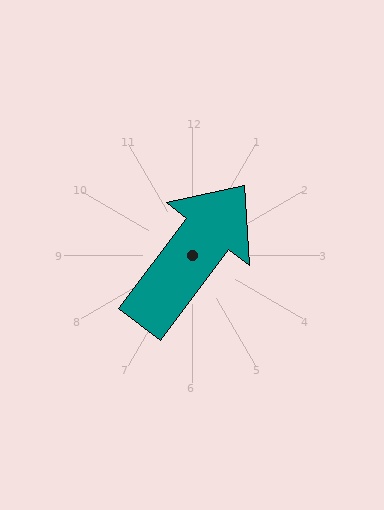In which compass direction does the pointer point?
Northeast.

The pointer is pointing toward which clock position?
Roughly 1 o'clock.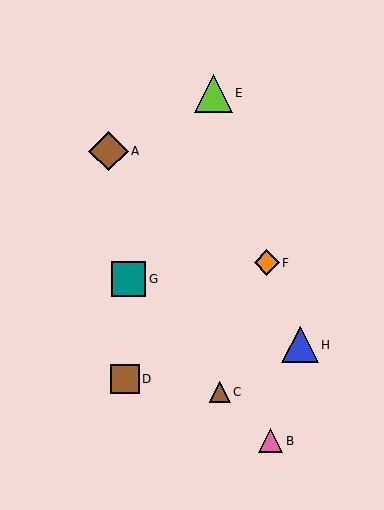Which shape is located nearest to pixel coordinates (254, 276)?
The orange diamond (labeled F) at (267, 263) is nearest to that location.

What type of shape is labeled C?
Shape C is a brown triangle.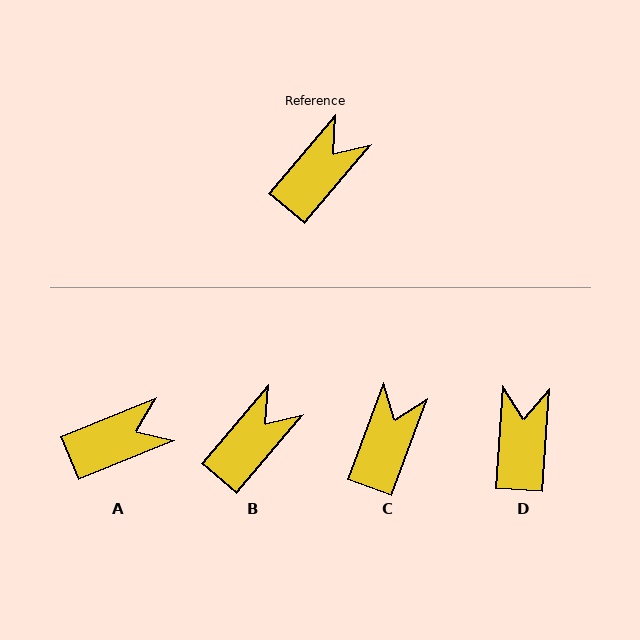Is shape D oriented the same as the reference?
No, it is off by about 36 degrees.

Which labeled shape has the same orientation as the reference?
B.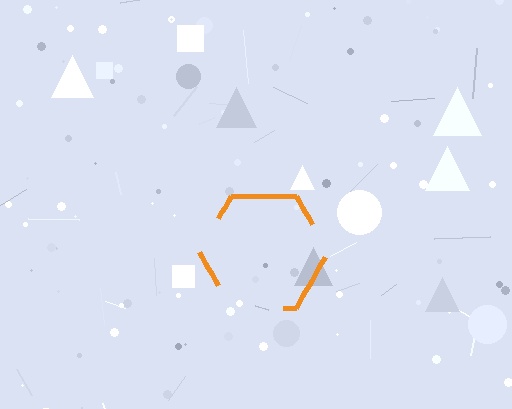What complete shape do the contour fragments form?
The contour fragments form a hexagon.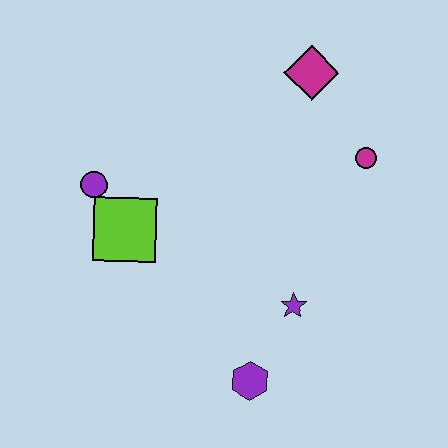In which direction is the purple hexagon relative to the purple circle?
The purple hexagon is below the purple circle.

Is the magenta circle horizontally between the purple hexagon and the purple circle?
No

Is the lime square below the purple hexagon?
No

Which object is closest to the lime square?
The purple circle is closest to the lime square.